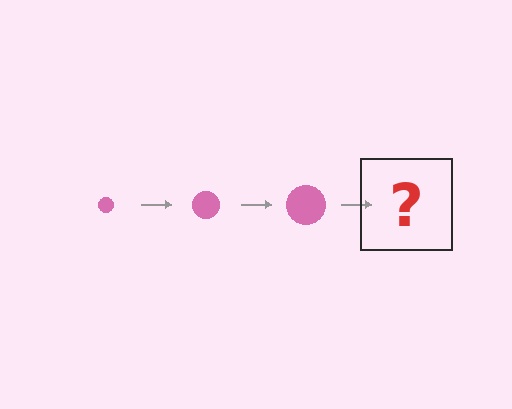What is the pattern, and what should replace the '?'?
The pattern is that the circle gets progressively larger each step. The '?' should be a pink circle, larger than the previous one.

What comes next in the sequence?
The next element should be a pink circle, larger than the previous one.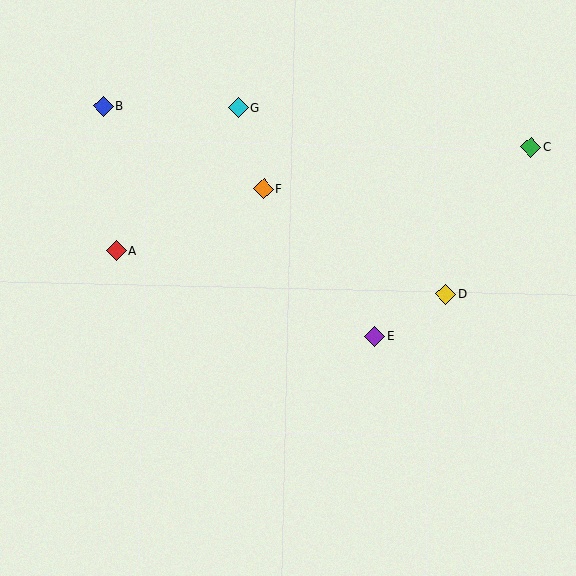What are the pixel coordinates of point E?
Point E is at (375, 336).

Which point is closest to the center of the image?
Point E at (375, 336) is closest to the center.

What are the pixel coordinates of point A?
Point A is at (116, 251).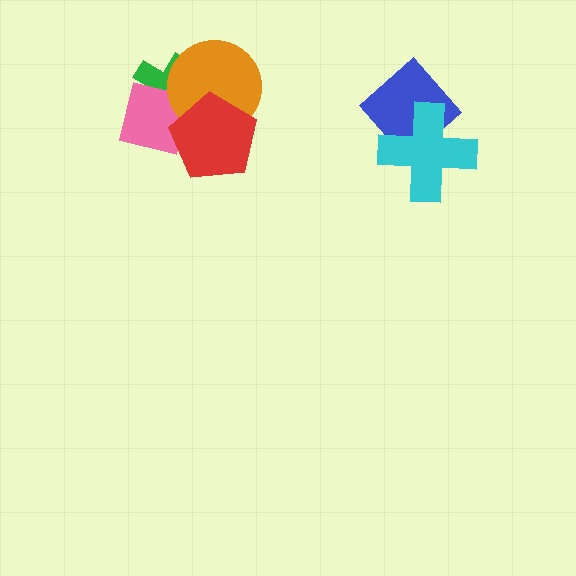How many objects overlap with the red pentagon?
3 objects overlap with the red pentagon.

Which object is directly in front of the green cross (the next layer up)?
The pink square is directly in front of the green cross.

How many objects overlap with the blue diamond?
1 object overlaps with the blue diamond.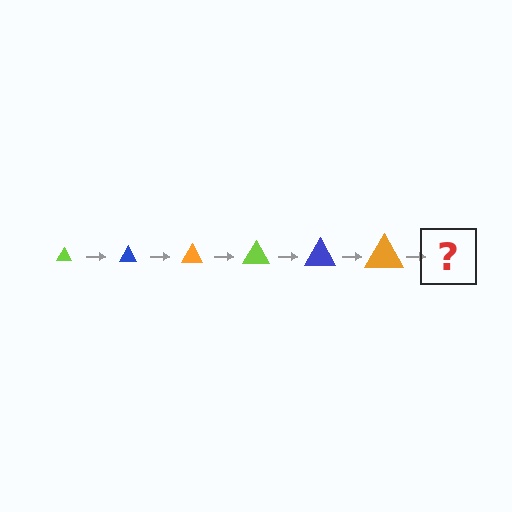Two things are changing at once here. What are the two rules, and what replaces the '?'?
The two rules are that the triangle grows larger each step and the color cycles through lime, blue, and orange. The '?' should be a lime triangle, larger than the previous one.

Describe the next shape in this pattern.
It should be a lime triangle, larger than the previous one.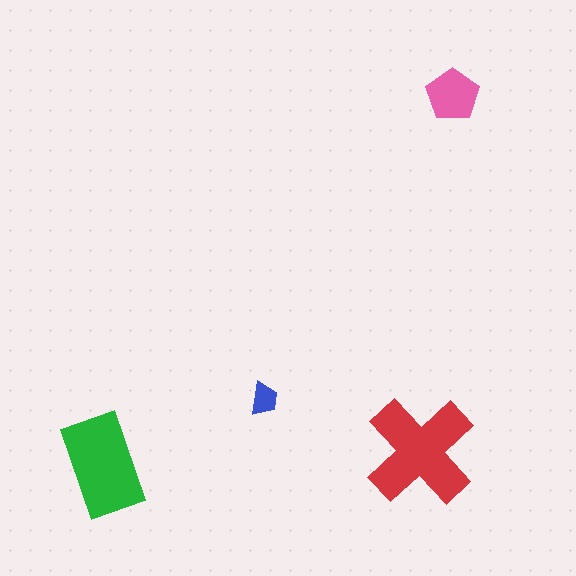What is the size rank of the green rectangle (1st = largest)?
2nd.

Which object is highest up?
The pink pentagon is topmost.